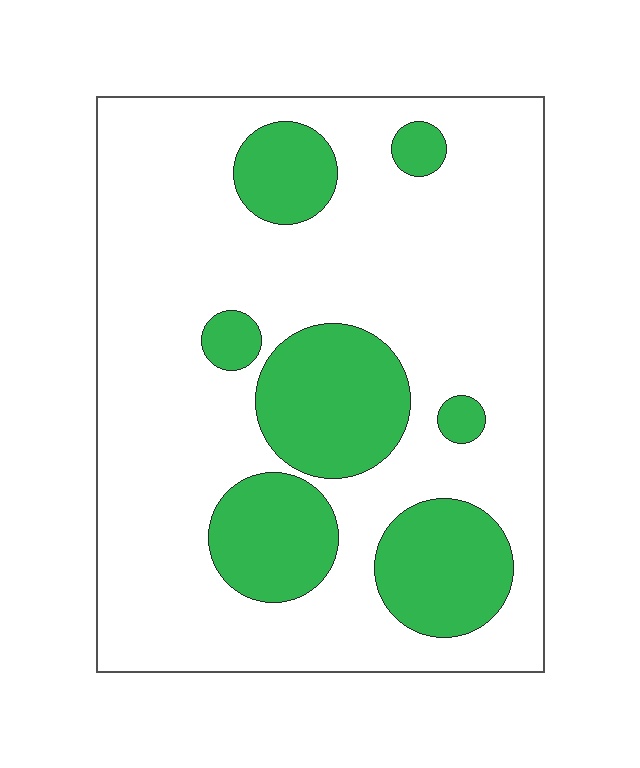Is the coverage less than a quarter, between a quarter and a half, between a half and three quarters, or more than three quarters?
Less than a quarter.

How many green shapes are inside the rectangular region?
7.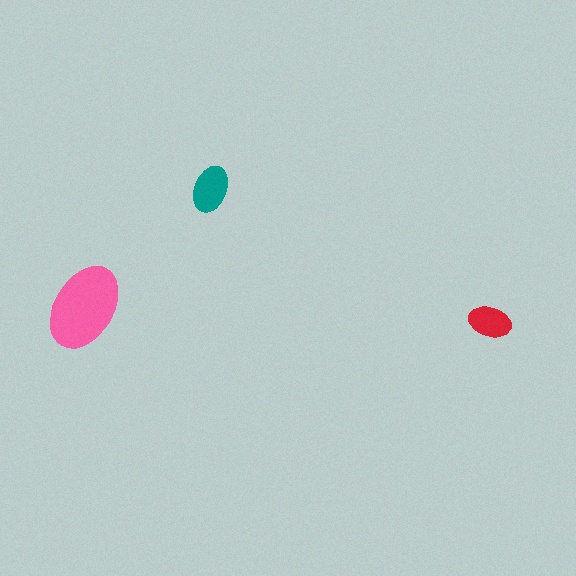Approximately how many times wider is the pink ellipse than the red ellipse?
About 2 times wider.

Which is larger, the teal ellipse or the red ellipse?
The teal one.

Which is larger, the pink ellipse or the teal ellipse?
The pink one.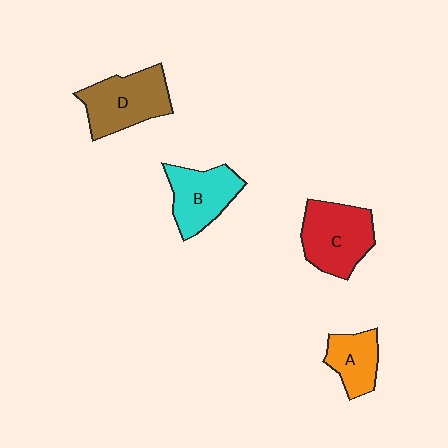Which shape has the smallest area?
Shape A (orange).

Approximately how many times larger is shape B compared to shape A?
Approximately 1.4 times.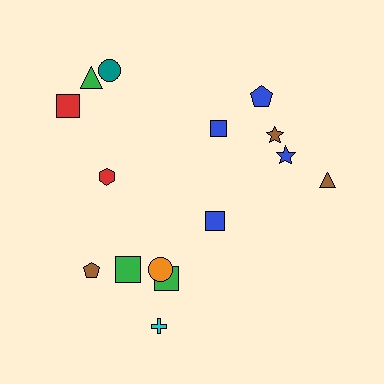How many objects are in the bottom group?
There are 5 objects.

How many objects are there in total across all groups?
There are 15 objects.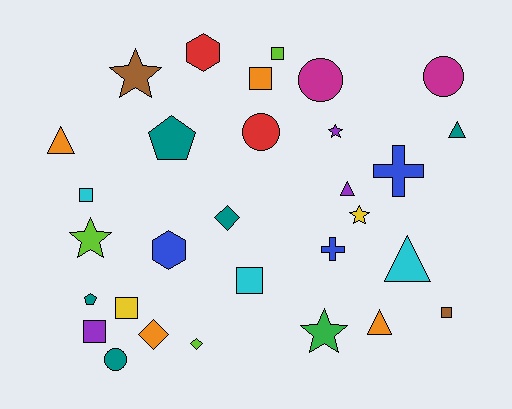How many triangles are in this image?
There are 5 triangles.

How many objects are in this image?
There are 30 objects.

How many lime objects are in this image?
There are 3 lime objects.